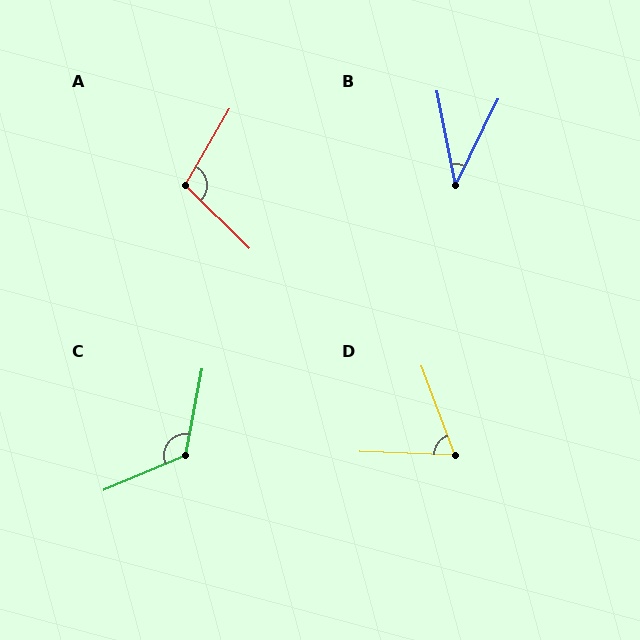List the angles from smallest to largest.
B (37°), D (67°), A (105°), C (124°).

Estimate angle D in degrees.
Approximately 67 degrees.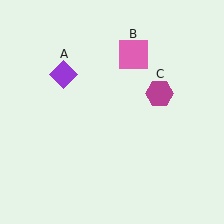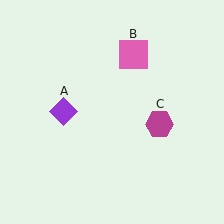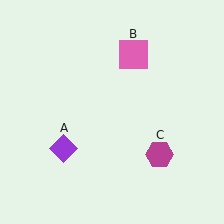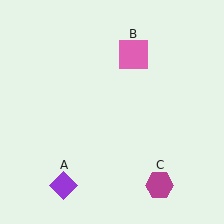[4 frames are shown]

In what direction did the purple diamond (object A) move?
The purple diamond (object A) moved down.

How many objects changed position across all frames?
2 objects changed position: purple diamond (object A), magenta hexagon (object C).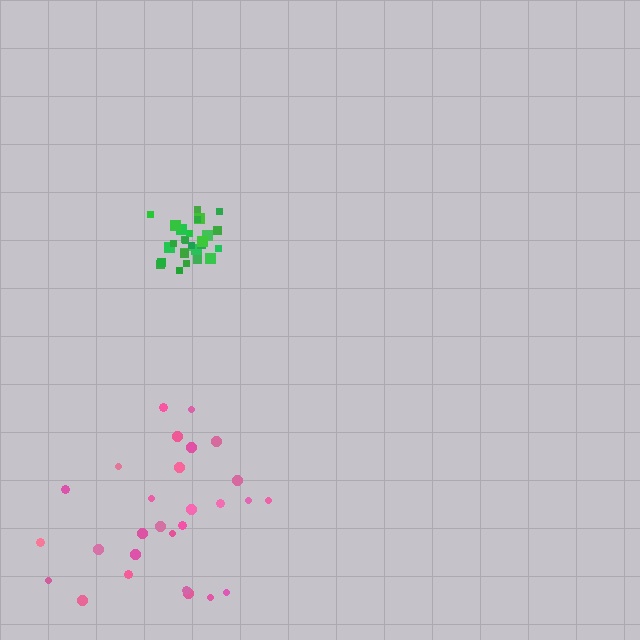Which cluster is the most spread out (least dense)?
Pink.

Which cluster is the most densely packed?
Green.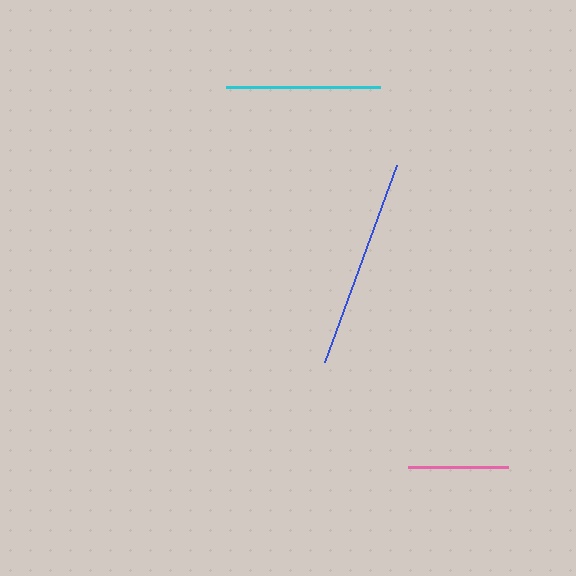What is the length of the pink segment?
The pink segment is approximately 99 pixels long.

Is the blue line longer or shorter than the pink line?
The blue line is longer than the pink line.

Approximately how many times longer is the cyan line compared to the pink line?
The cyan line is approximately 1.6 times the length of the pink line.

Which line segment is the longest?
The blue line is the longest at approximately 210 pixels.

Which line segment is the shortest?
The pink line is the shortest at approximately 99 pixels.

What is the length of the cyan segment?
The cyan segment is approximately 154 pixels long.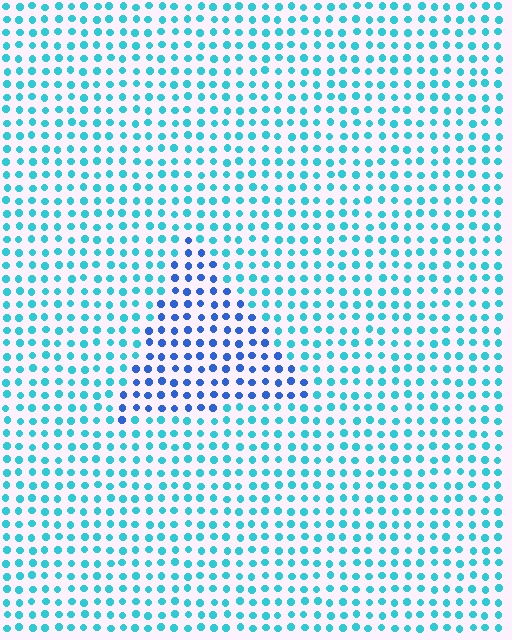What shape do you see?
I see a triangle.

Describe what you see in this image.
The image is filled with small cyan elements in a uniform arrangement. A triangle-shaped region is visible where the elements are tinted to a slightly different hue, forming a subtle color boundary.